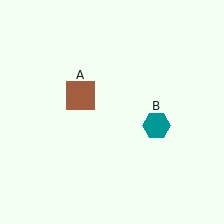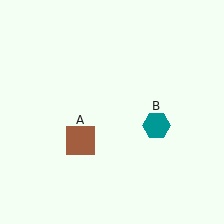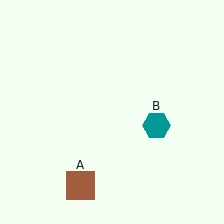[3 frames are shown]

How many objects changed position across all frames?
1 object changed position: brown square (object A).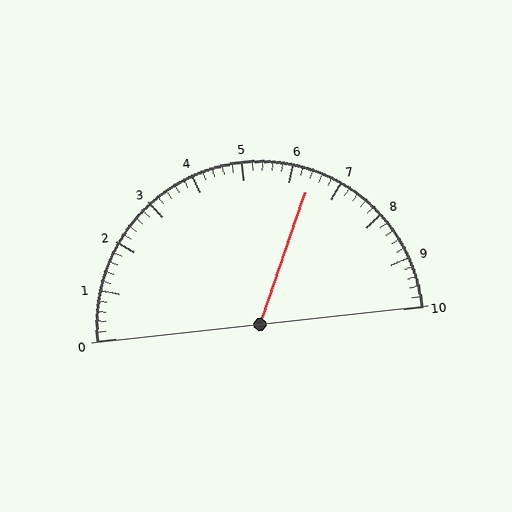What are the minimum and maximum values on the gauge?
The gauge ranges from 0 to 10.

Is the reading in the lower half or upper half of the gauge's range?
The reading is in the upper half of the range (0 to 10).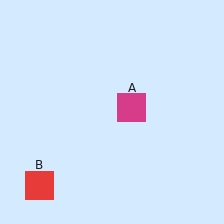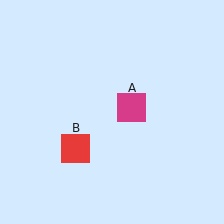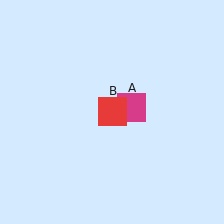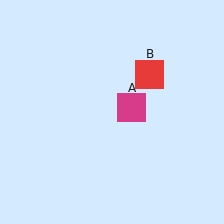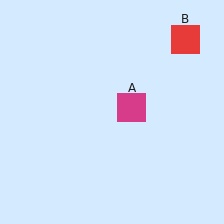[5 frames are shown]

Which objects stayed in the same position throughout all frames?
Magenta square (object A) remained stationary.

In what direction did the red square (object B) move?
The red square (object B) moved up and to the right.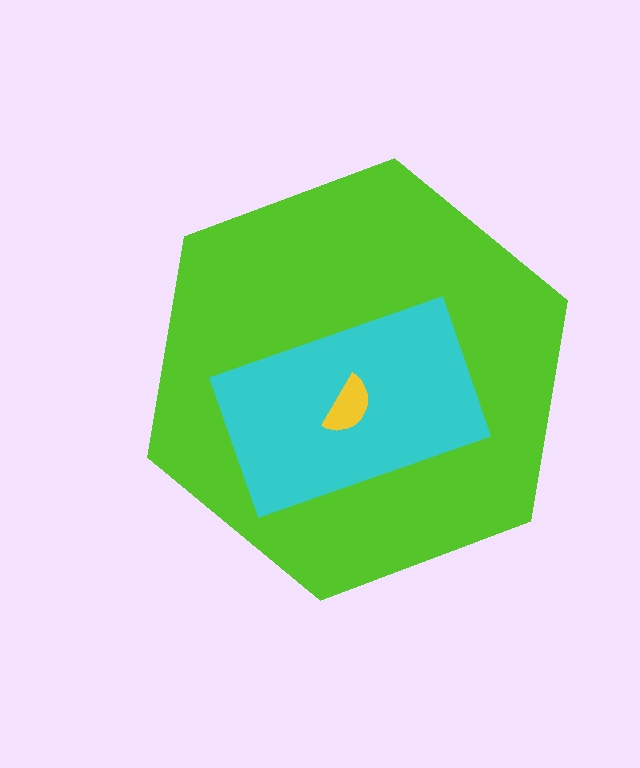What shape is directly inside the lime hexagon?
The cyan rectangle.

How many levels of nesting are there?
3.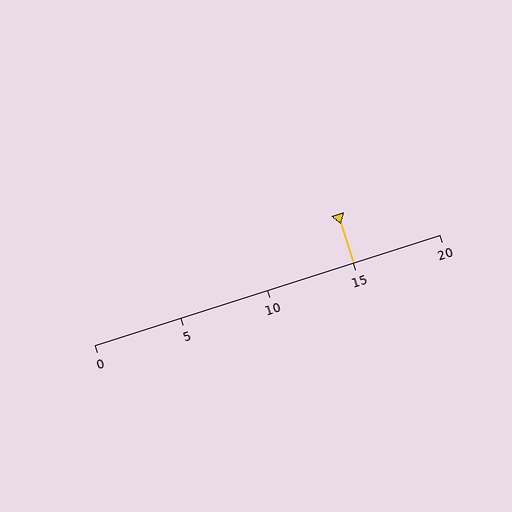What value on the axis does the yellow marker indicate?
The marker indicates approximately 15.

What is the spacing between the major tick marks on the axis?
The major ticks are spaced 5 apart.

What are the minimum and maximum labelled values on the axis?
The axis runs from 0 to 20.